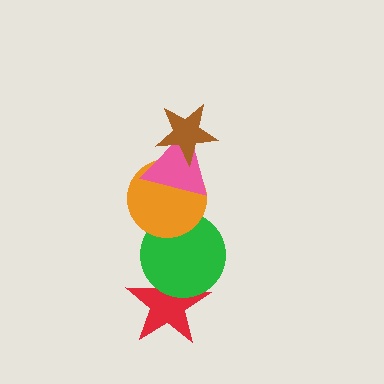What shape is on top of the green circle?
The orange circle is on top of the green circle.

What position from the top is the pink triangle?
The pink triangle is 2nd from the top.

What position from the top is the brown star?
The brown star is 1st from the top.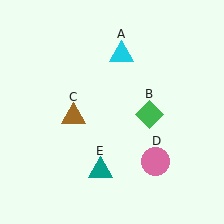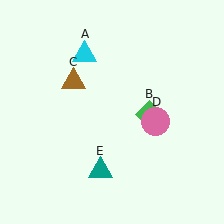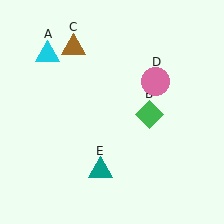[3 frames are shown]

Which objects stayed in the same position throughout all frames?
Green diamond (object B) and teal triangle (object E) remained stationary.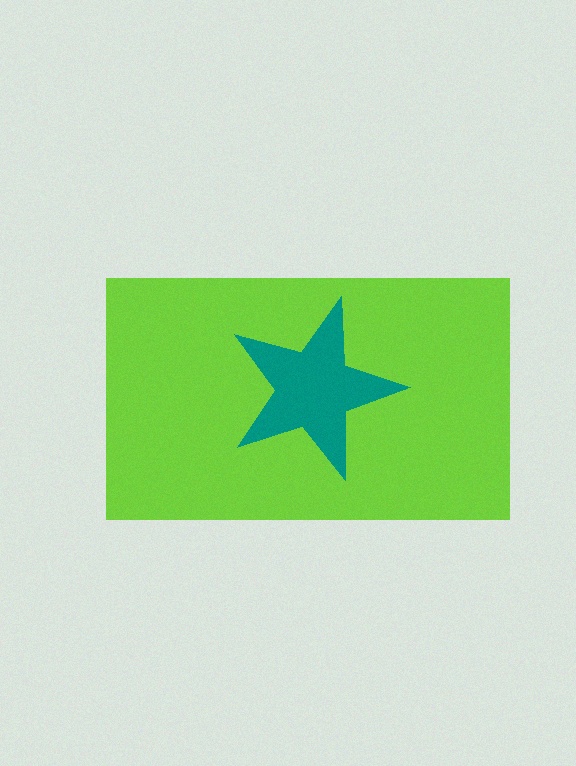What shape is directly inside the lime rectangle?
The teal star.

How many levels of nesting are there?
2.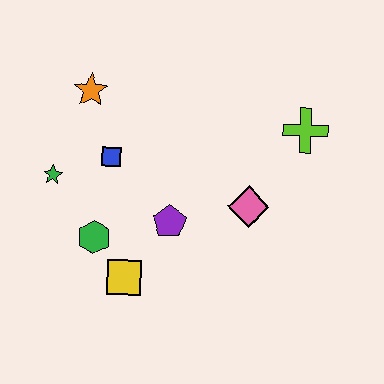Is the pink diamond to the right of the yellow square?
Yes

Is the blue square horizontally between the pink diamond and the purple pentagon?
No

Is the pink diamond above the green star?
No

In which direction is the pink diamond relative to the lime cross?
The pink diamond is below the lime cross.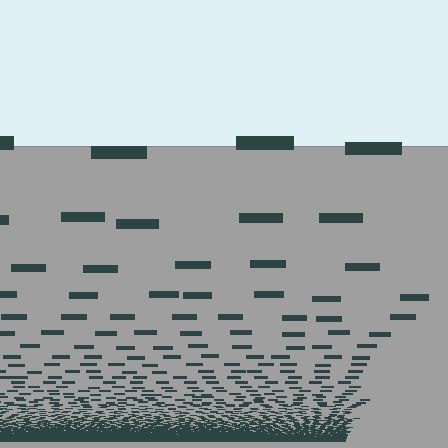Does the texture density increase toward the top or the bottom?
Density increases toward the bottom.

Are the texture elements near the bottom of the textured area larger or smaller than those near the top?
Smaller. The gradient is inverted — elements near the bottom are smaller and denser.